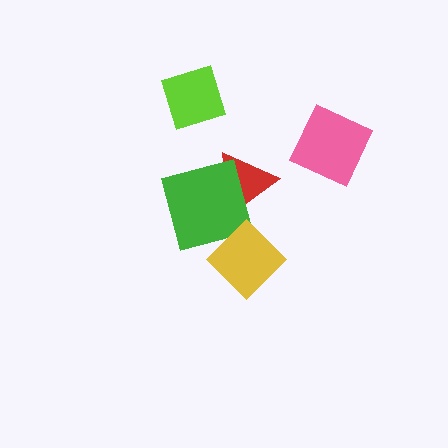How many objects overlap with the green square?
2 objects overlap with the green square.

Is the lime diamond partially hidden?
No, no other shape covers it.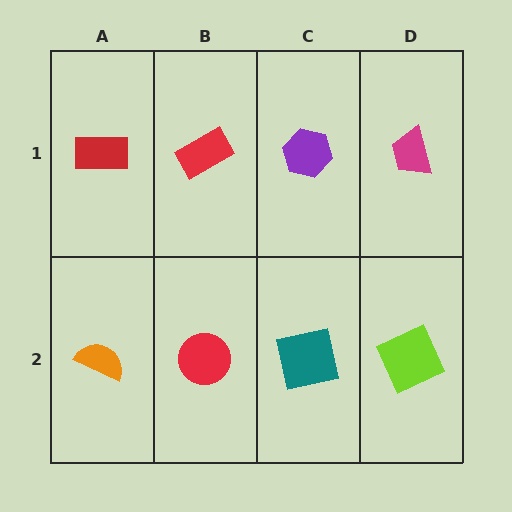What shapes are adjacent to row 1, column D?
A lime square (row 2, column D), a purple hexagon (row 1, column C).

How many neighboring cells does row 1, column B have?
3.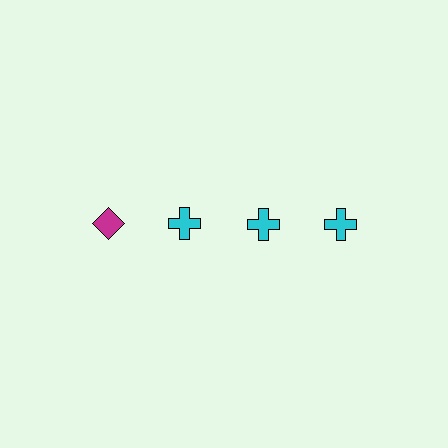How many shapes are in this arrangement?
There are 4 shapes arranged in a grid pattern.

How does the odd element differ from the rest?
It differs in both color (magenta instead of cyan) and shape (diamond instead of cross).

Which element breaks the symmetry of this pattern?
The magenta diamond in the top row, leftmost column breaks the symmetry. All other shapes are cyan crosses.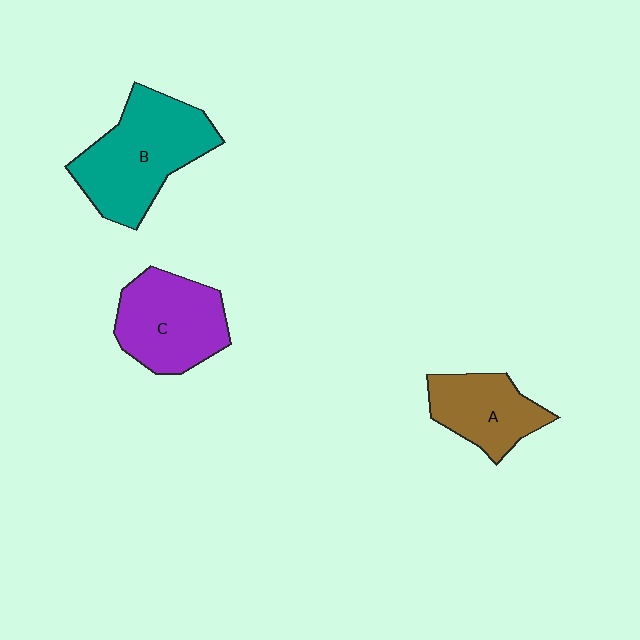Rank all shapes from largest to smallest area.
From largest to smallest: B (teal), C (purple), A (brown).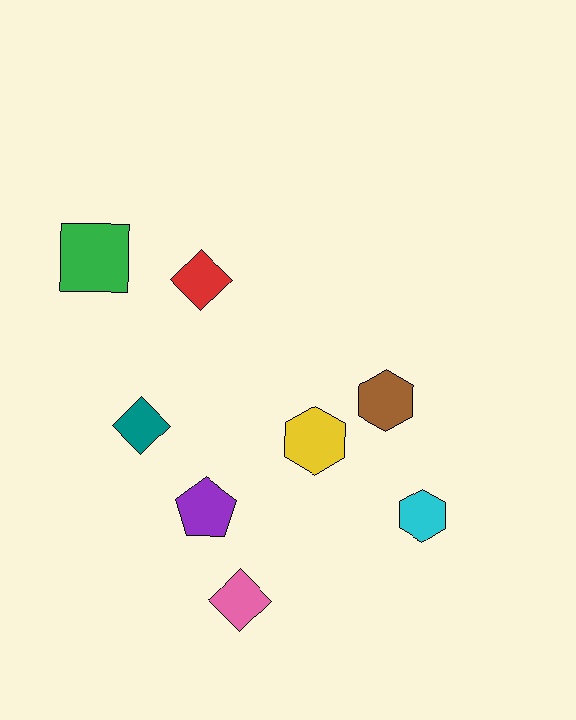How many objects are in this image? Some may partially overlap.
There are 8 objects.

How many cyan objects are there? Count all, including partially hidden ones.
There is 1 cyan object.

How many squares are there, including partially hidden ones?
There is 1 square.